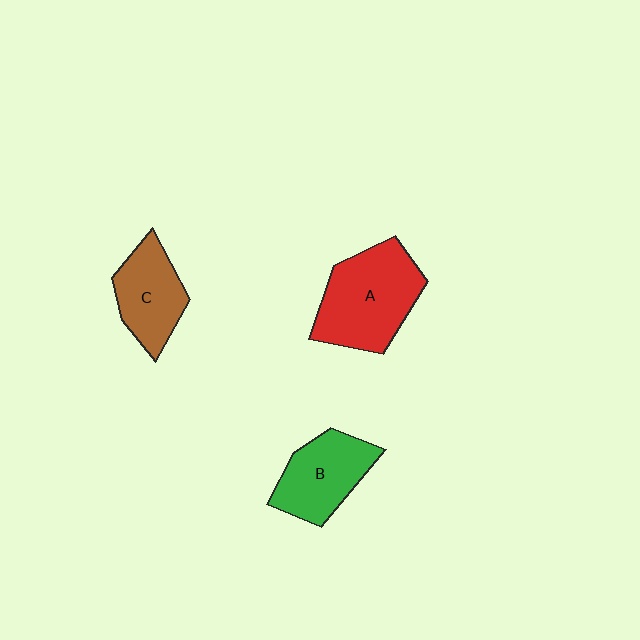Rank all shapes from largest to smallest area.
From largest to smallest: A (red), B (green), C (brown).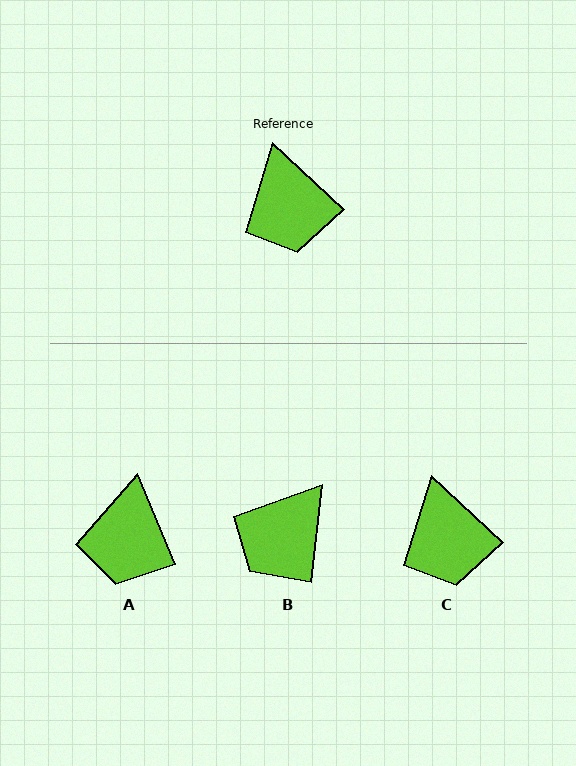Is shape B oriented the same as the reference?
No, it is off by about 53 degrees.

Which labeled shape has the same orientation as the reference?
C.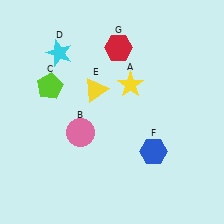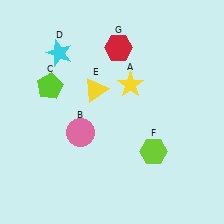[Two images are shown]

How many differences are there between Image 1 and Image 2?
There is 1 difference between the two images.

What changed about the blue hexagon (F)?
In Image 1, F is blue. In Image 2, it changed to lime.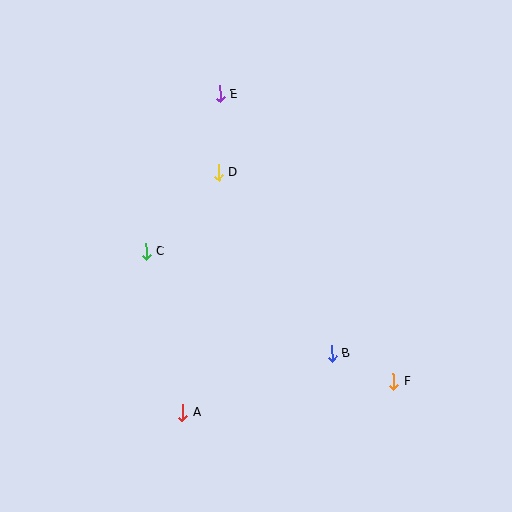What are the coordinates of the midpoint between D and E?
The midpoint between D and E is at (219, 133).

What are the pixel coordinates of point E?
Point E is at (220, 94).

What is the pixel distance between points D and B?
The distance between D and B is 213 pixels.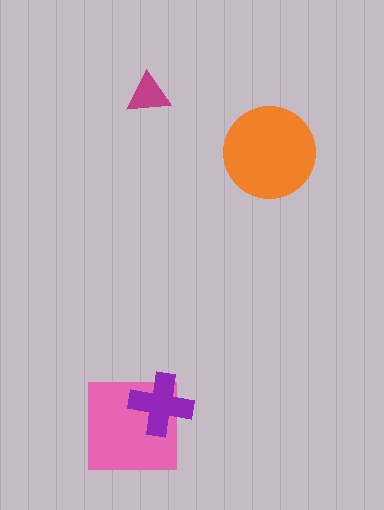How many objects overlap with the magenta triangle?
0 objects overlap with the magenta triangle.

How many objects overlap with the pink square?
1 object overlaps with the pink square.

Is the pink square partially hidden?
Yes, it is partially covered by another shape.